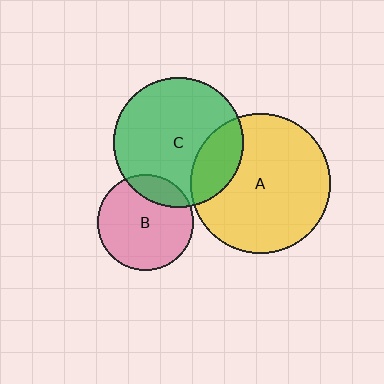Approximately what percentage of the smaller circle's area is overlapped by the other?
Approximately 20%.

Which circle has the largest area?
Circle A (yellow).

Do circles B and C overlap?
Yes.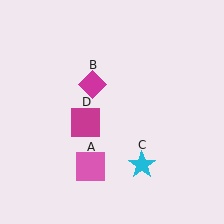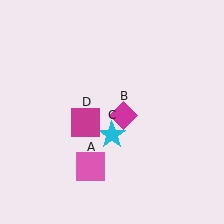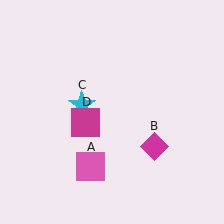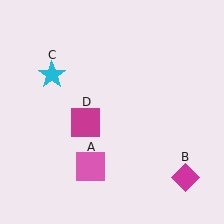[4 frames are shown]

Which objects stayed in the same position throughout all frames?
Pink square (object A) and magenta square (object D) remained stationary.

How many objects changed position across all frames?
2 objects changed position: magenta diamond (object B), cyan star (object C).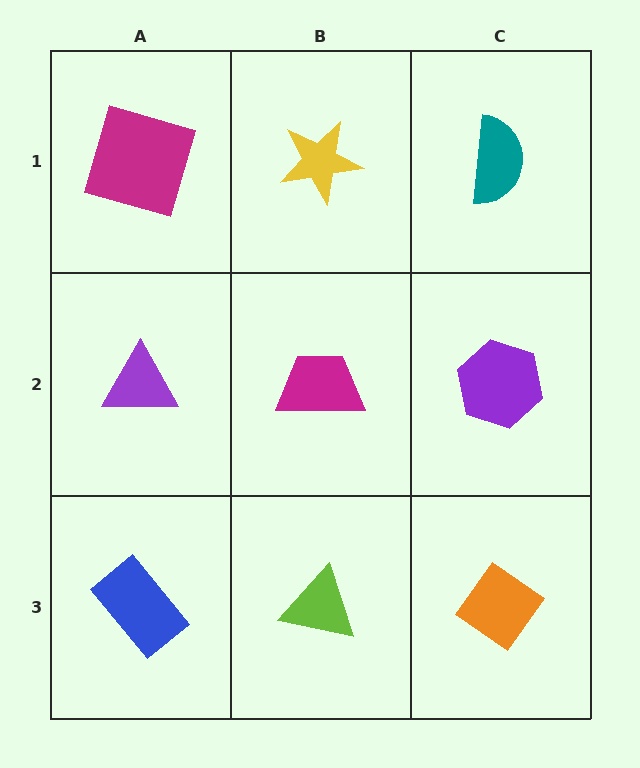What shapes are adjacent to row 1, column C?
A purple hexagon (row 2, column C), a yellow star (row 1, column B).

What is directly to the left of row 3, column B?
A blue rectangle.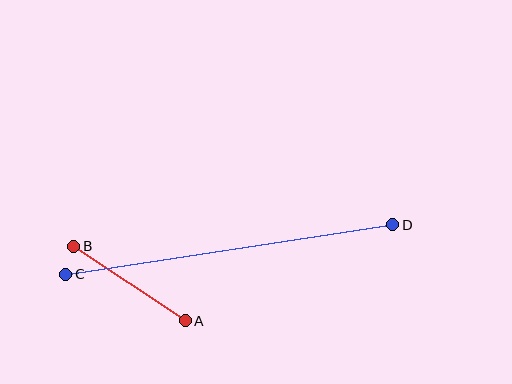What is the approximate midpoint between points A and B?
The midpoint is at approximately (129, 283) pixels.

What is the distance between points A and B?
The distance is approximately 134 pixels.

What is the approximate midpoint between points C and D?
The midpoint is at approximately (229, 249) pixels.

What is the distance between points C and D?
The distance is approximately 331 pixels.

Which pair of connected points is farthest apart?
Points C and D are farthest apart.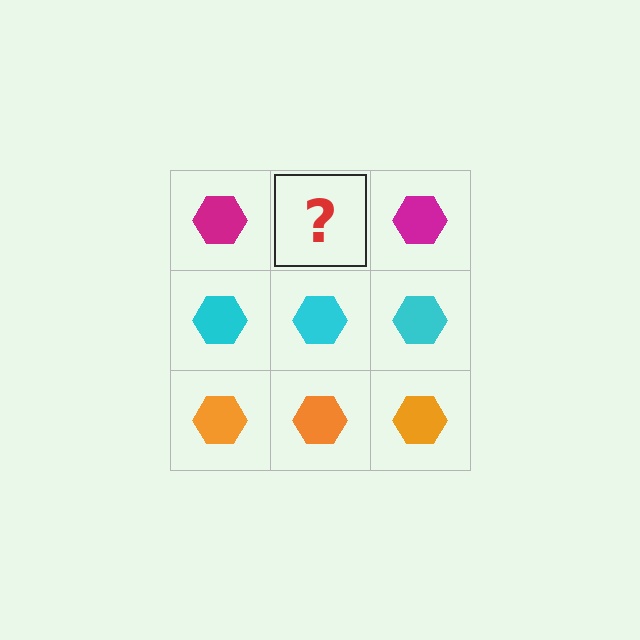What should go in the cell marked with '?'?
The missing cell should contain a magenta hexagon.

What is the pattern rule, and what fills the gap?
The rule is that each row has a consistent color. The gap should be filled with a magenta hexagon.